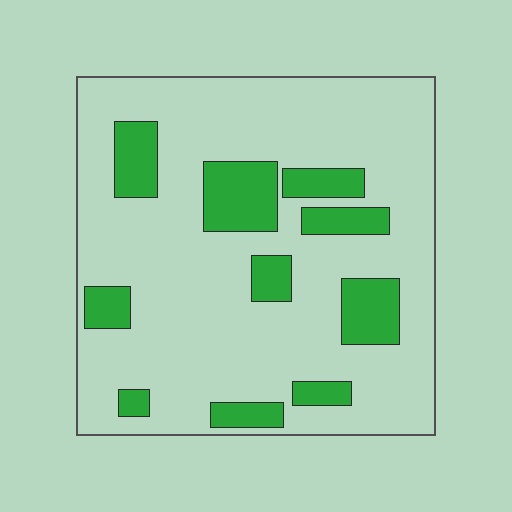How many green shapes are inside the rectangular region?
10.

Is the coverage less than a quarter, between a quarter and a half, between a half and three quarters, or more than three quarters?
Less than a quarter.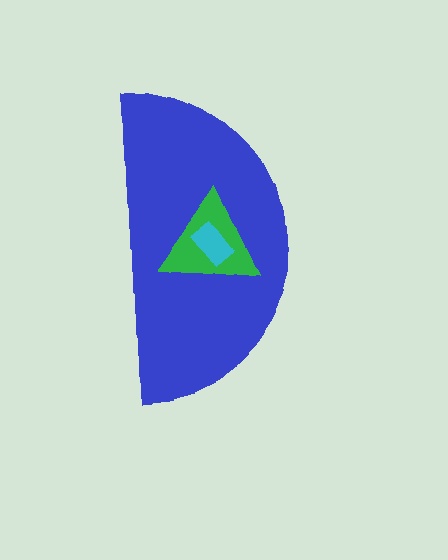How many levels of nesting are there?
3.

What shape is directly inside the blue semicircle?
The green triangle.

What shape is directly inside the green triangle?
The cyan rectangle.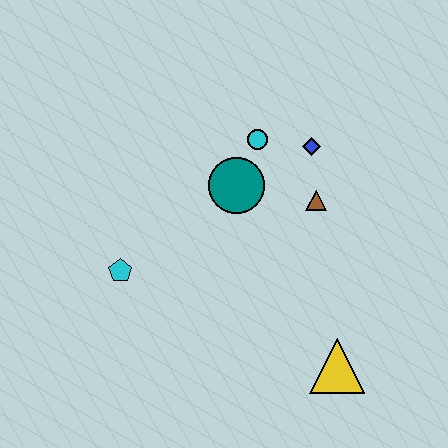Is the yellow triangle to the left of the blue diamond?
No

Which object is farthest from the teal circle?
The yellow triangle is farthest from the teal circle.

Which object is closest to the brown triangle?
The blue diamond is closest to the brown triangle.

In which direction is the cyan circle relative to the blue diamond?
The cyan circle is to the left of the blue diamond.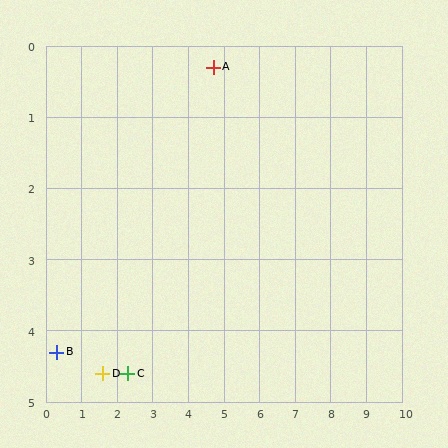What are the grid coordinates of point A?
Point A is at approximately (4.7, 0.3).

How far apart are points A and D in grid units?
Points A and D are about 5.3 grid units apart.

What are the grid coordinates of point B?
Point B is at approximately (0.3, 4.3).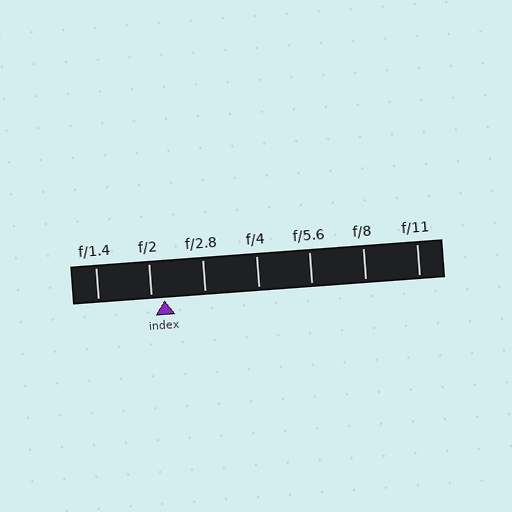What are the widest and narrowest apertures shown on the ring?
The widest aperture shown is f/1.4 and the narrowest is f/11.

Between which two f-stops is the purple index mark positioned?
The index mark is between f/2 and f/2.8.